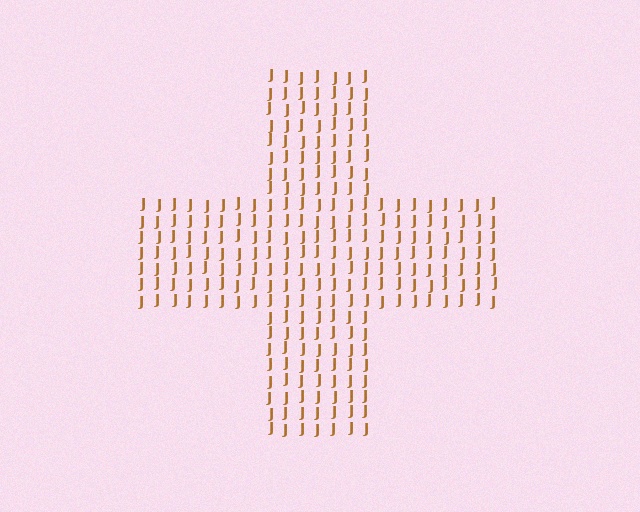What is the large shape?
The large shape is a cross.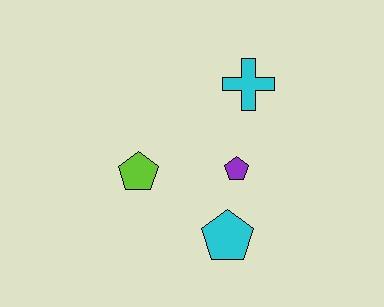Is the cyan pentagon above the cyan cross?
No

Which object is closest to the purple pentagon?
The cyan pentagon is closest to the purple pentagon.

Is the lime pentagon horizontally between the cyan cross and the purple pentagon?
No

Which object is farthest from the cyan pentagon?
The cyan cross is farthest from the cyan pentagon.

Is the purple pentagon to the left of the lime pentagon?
No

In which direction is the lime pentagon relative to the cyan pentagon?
The lime pentagon is to the left of the cyan pentagon.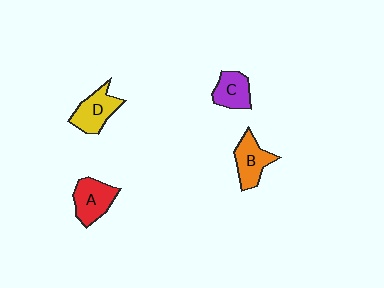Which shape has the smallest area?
Shape C (purple).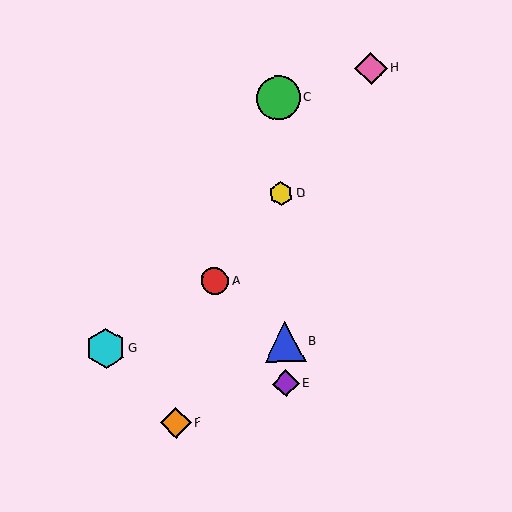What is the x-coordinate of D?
Object D is at x≈281.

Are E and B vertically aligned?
Yes, both are at x≈286.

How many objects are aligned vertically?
4 objects (B, C, D, E) are aligned vertically.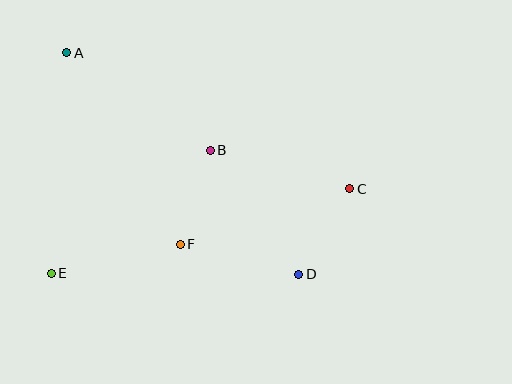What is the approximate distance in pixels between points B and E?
The distance between B and E is approximately 201 pixels.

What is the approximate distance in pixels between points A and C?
The distance between A and C is approximately 314 pixels.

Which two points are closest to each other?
Points B and F are closest to each other.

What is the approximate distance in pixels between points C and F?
The distance between C and F is approximately 178 pixels.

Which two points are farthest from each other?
Points A and D are farthest from each other.